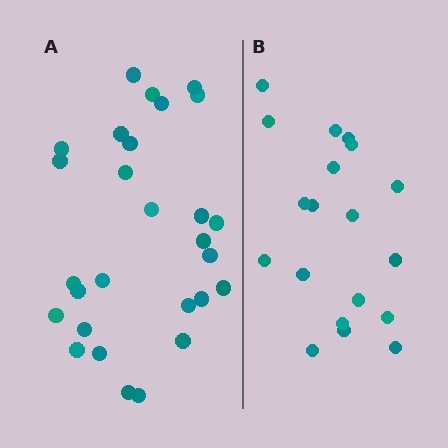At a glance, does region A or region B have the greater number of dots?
Region A (the left region) has more dots.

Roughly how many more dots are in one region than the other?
Region A has roughly 8 or so more dots than region B.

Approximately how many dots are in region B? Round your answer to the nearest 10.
About 20 dots. (The exact count is 19, which rounds to 20.)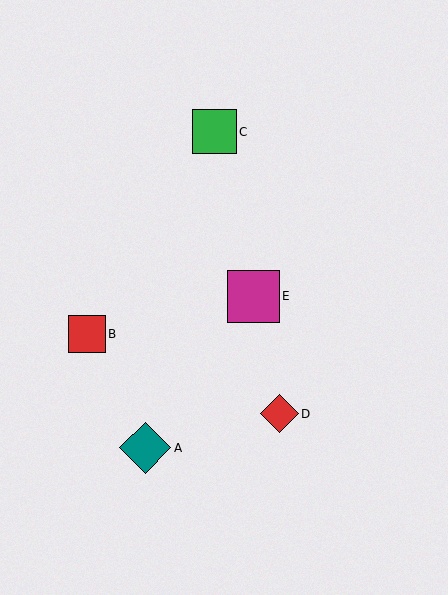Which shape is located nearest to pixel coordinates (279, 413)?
The red diamond (labeled D) at (280, 414) is nearest to that location.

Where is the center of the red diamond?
The center of the red diamond is at (280, 414).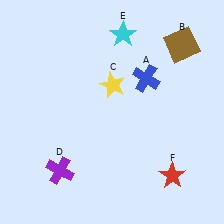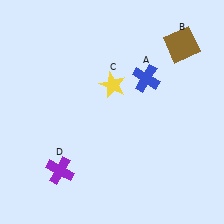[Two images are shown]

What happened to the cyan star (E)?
The cyan star (E) was removed in Image 2. It was in the top-right area of Image 1.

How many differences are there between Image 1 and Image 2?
There are 2 differences between the two images.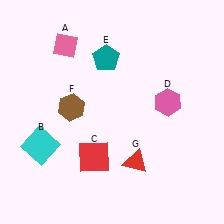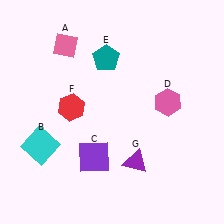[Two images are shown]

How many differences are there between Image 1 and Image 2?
There are 3 differences between the two images.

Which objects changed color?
C changed from red to purple. F changed from brown to red. G changed from red to purple.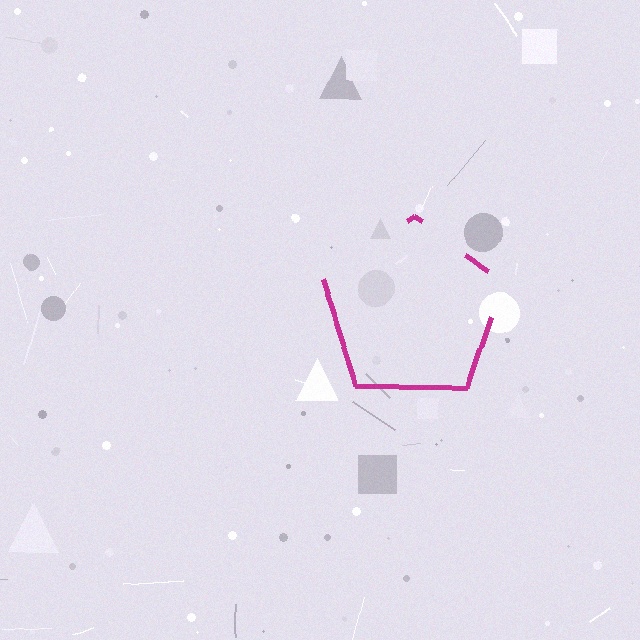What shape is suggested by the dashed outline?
The dashed outline suggests a pentagon.